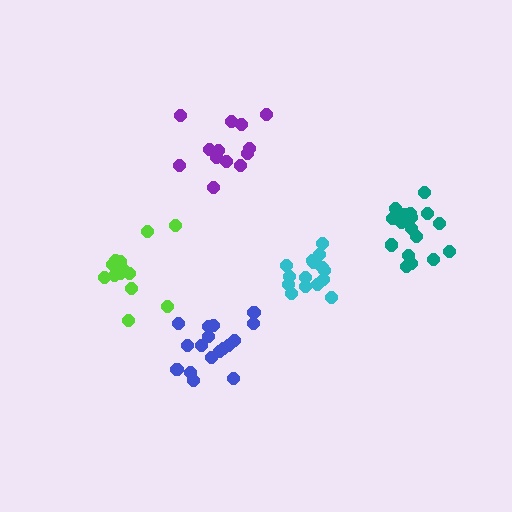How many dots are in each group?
Group 1: 13 dots, Group 2: 15 dots, Group 3: 18 dots, Group 4: 14 dots, Group 5: 17 dots (77 total).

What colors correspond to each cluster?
The clusters are colored: purple, cyan, teal, lime, blue.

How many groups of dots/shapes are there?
There are 5 groups.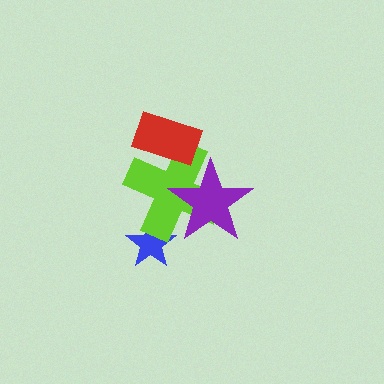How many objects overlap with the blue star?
1 object overlaps with the blue star.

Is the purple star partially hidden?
No, no other shape covers it.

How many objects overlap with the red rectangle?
1 object overlaps with the red rectangle.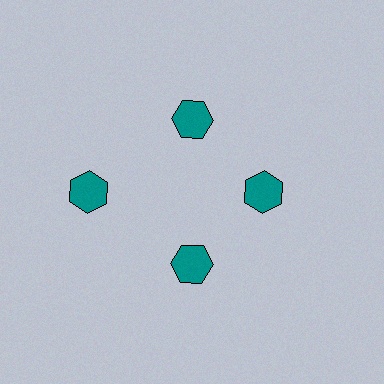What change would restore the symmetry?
The symmetry would be restored by moving it inward, back onto the ring so that all 4 hexagons sit at equal angles and equal distance from the center.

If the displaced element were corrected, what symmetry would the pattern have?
It would have 4-fold rotational symmetry — the pattern would map onto itself every 90 degrees.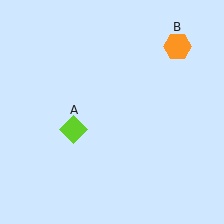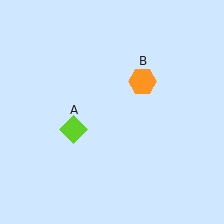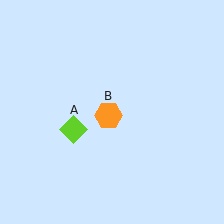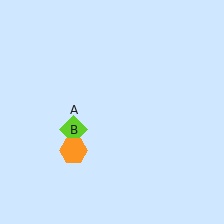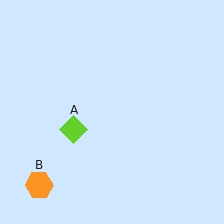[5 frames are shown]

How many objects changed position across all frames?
1 object changed position: orange hexagon (object B).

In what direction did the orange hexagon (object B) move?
The orange hexagon (object B) moved down and to the left.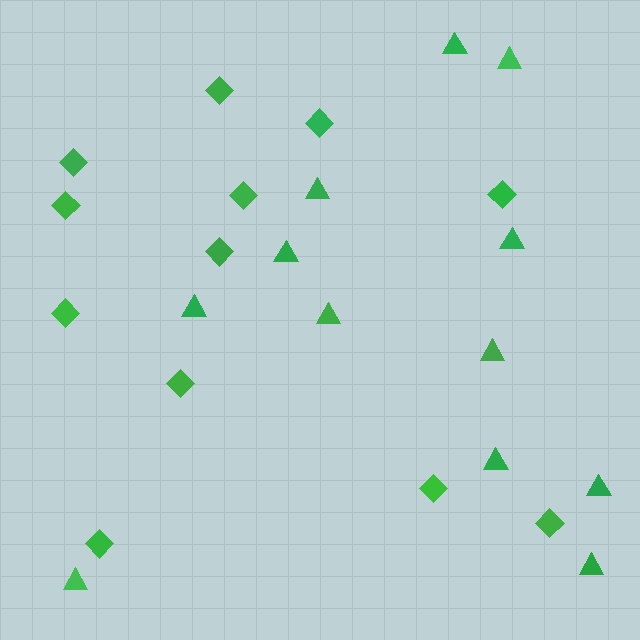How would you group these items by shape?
There are 2 groups: one group of triangles (12) and one group of diamonds (12).